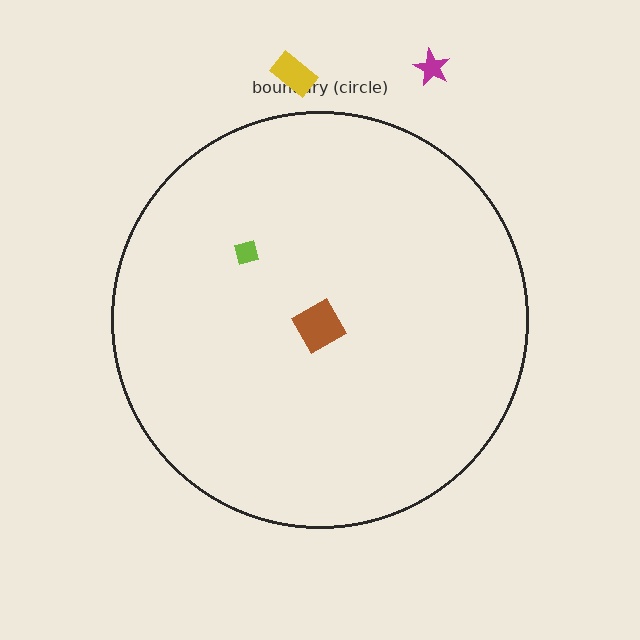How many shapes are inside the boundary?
2 inside, 2 outside.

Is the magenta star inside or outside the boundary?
Outside.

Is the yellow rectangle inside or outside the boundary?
Outside.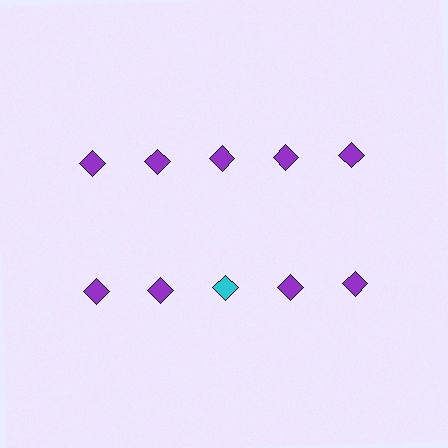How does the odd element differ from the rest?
It has a different color: cyan instead of purple.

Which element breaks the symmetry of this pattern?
The cyan diamond in the second row, center column breaks the symmetry. All other shapes are purple diamonds.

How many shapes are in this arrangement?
There are 10 shapes arranged in a grid pattern.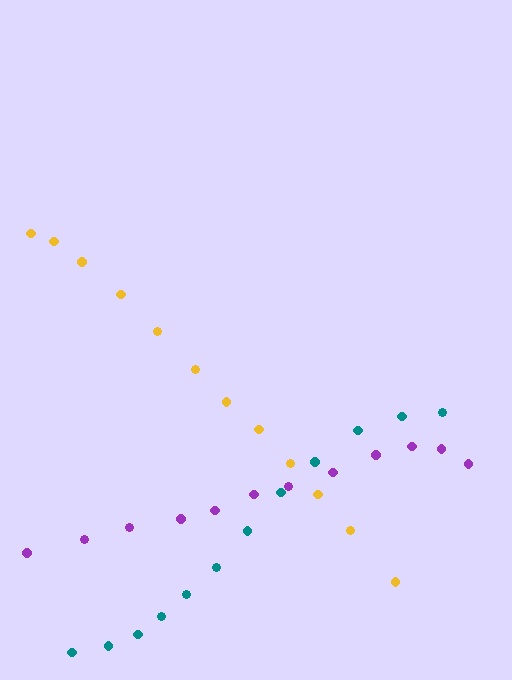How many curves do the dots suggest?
There are 3 distinct paths.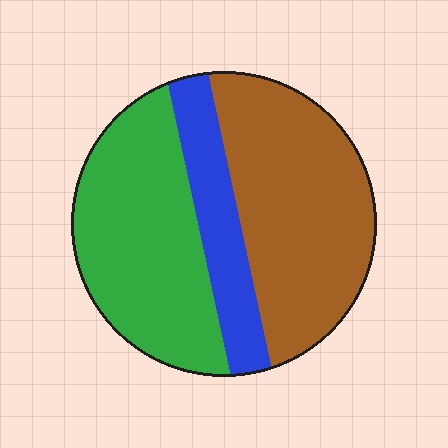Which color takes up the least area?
Blue, at roughly 15%.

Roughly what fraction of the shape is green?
Green takes up between a quarter and a half of the shape.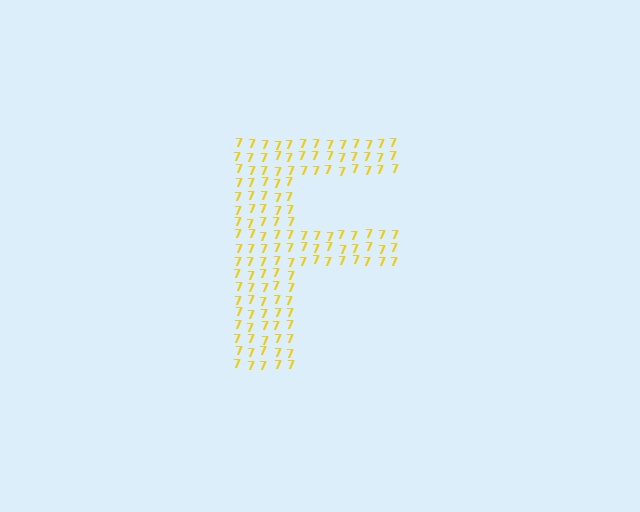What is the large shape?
The large shape is the letter F.